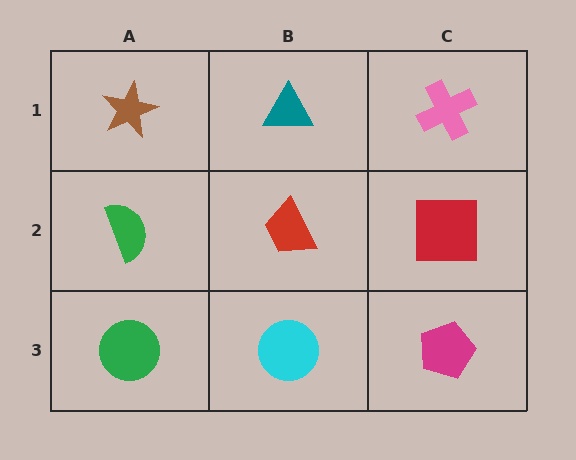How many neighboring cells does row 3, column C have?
2.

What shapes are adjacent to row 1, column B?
A red trapezoid (row 2, column B), a brown star (row 1, column A), a pink cross (row 1, column C).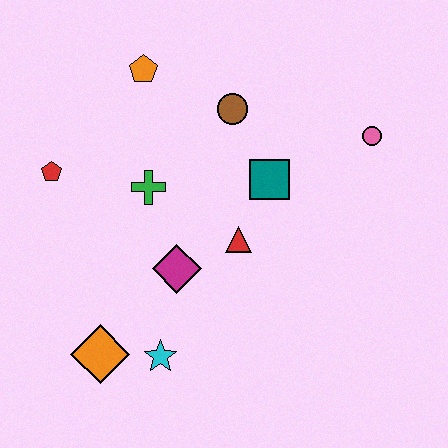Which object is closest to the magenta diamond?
The red triangle is closest to the magenta diamond.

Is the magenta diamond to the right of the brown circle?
No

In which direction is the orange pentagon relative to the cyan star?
The orange pentagon is above the cyan star.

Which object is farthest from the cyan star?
The pink circle is farthest from the cyan star.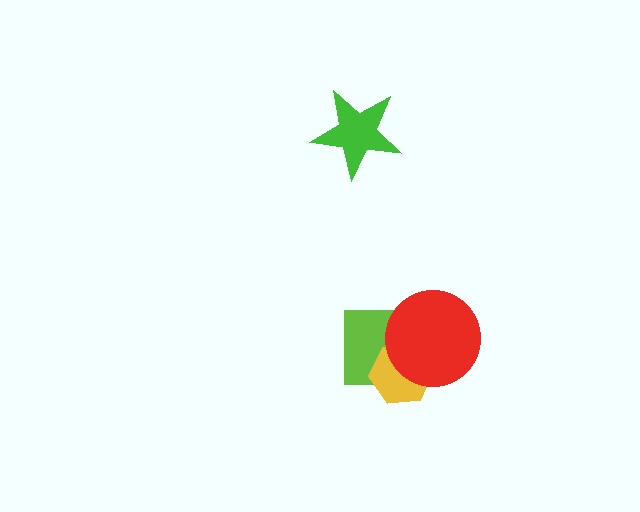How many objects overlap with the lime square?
2 objects overlap with the lime square.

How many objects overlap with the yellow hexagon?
2 objects overlap with the yellow hexagon.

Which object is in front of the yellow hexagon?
The red circle is in front of the yellow hexagon.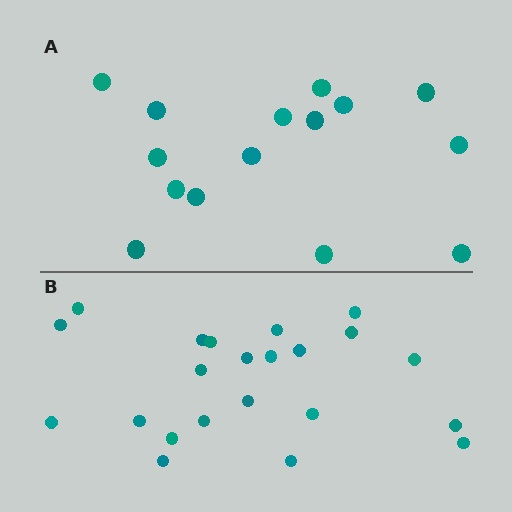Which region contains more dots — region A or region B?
Region B (the bottom region) has more dots.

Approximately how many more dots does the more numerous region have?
Region B has roughly 8 or so more dots than region A.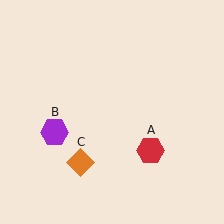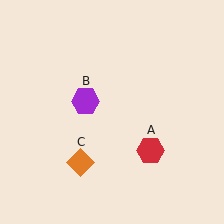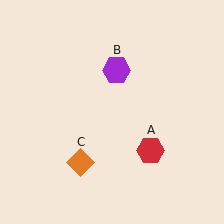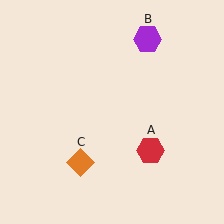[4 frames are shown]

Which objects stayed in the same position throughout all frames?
Red hexagon (object A) and orange diamond (object C) remained stationary.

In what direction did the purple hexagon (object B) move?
The purple hexagon (object B) moved up and to the right.